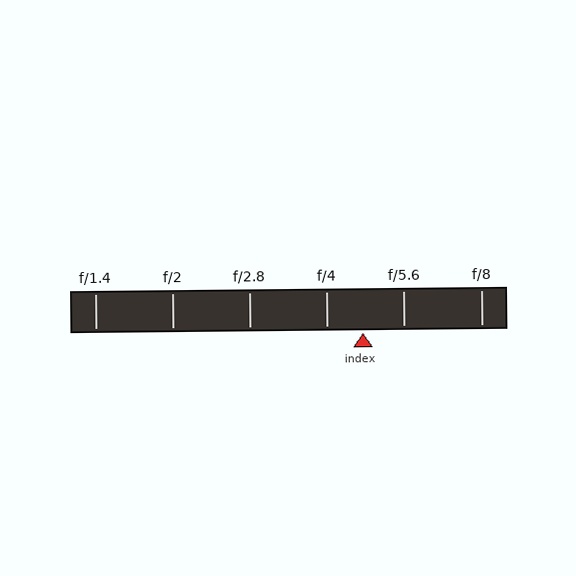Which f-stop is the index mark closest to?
The index mark is closest to f/4.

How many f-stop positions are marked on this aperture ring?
There are 6 f-stop positions marked.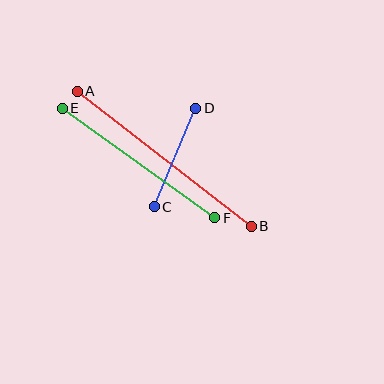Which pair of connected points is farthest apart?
Points A and B are farthest apart.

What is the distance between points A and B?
The distance is approximately 220 pixels.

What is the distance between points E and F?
The distance is approximately 188 pixels.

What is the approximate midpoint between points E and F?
The midpoint is at approximately (139, 163) pixels.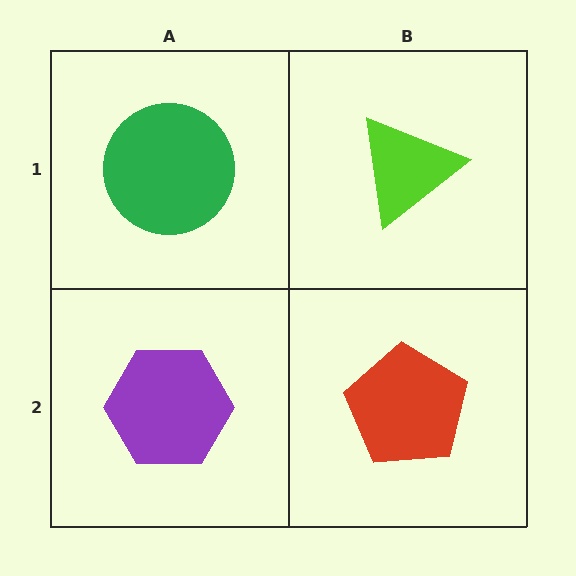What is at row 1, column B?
A lime triangle.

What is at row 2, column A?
A purple hexagon.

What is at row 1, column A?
A green circle.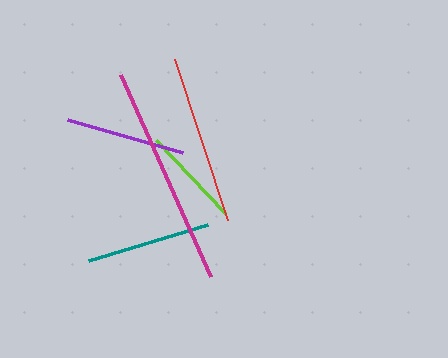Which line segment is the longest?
The magenta line is the longest at approximately 221 pixels.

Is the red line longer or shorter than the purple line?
The red line is longer than the purple line.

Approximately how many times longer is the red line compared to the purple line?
The red line is approximately 1.4 times the length of the purple line.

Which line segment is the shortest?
The lime line is the shortest at approximately 101 pixels.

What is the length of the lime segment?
The lime segment is approximately 101 pixels long.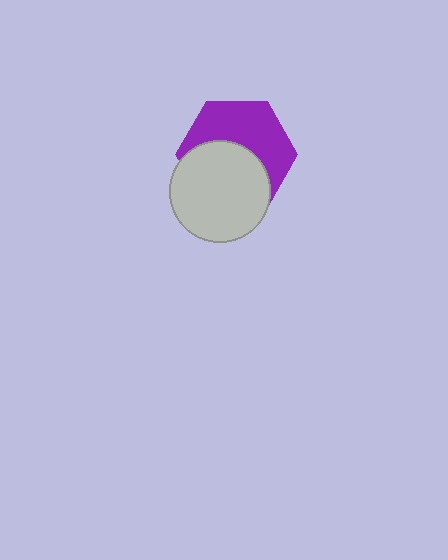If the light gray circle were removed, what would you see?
You would see the complete purple hexagon.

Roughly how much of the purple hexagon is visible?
About half of it is visible (roughly 51%).